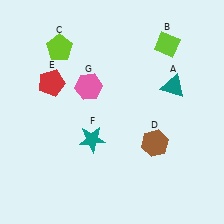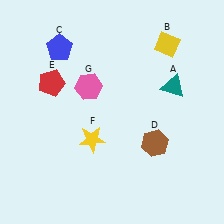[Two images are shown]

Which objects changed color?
B changed from lime to yellow. C changed from lime to blue. F changed from teal to yellow.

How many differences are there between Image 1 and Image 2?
There are 3 differences between the two images.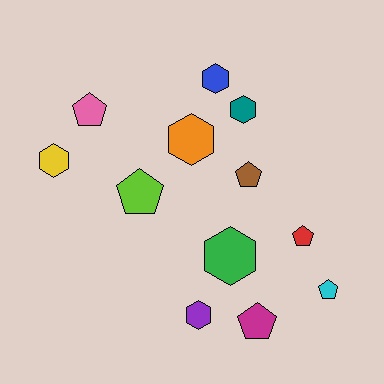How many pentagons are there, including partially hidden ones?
There are 6 pentagons.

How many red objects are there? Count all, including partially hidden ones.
There is 1 red object.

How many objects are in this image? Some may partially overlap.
There are 12 objects.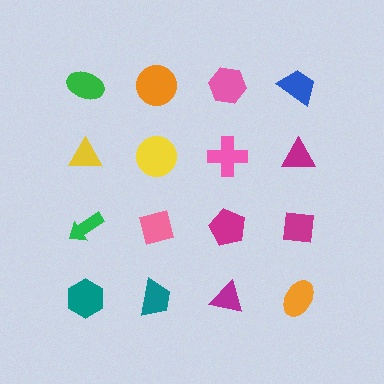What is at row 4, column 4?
An orange ellipse.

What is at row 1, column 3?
A pink hexagon.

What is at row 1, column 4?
A blue trapezoid.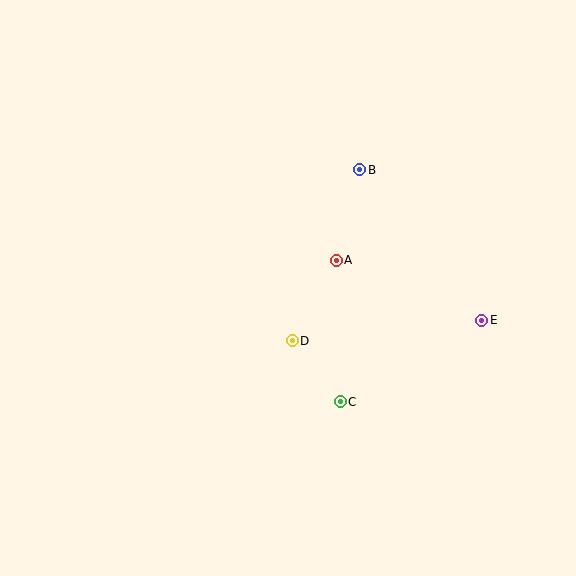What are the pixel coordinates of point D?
Point D is at (292, 341).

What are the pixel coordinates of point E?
Point E is at (482, 320).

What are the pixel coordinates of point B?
Point B is at (360, 170).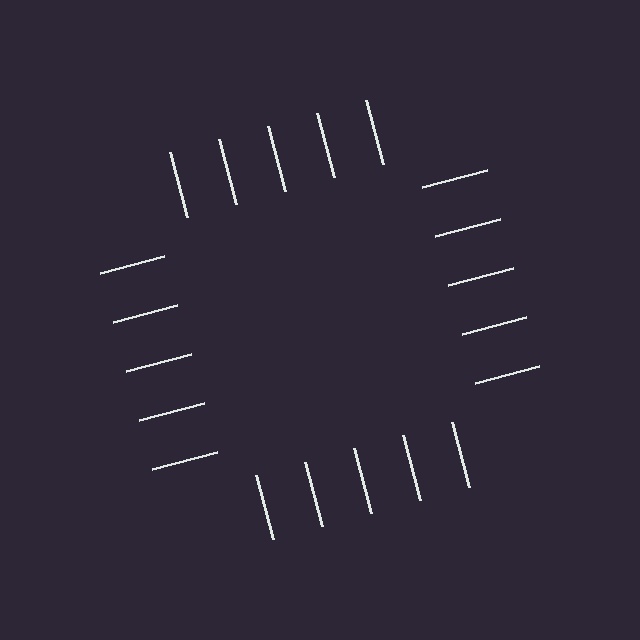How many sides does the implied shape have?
4 sides — the line-ends trace a square.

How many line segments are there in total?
20 — 5 along each of the 4 edges.